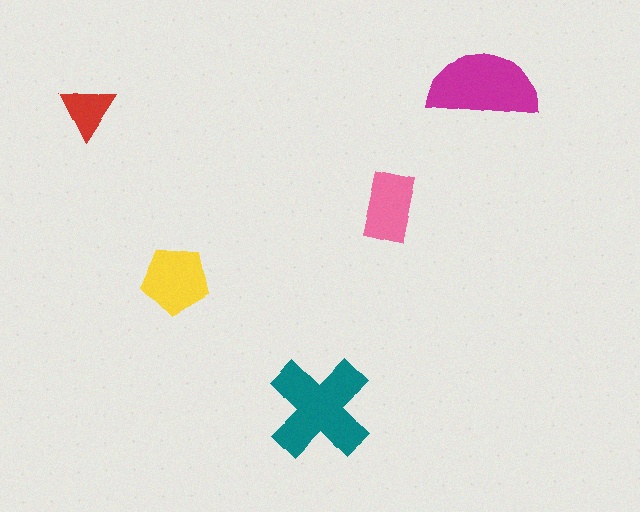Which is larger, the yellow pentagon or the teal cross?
The teal cross.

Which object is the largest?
The teal cross.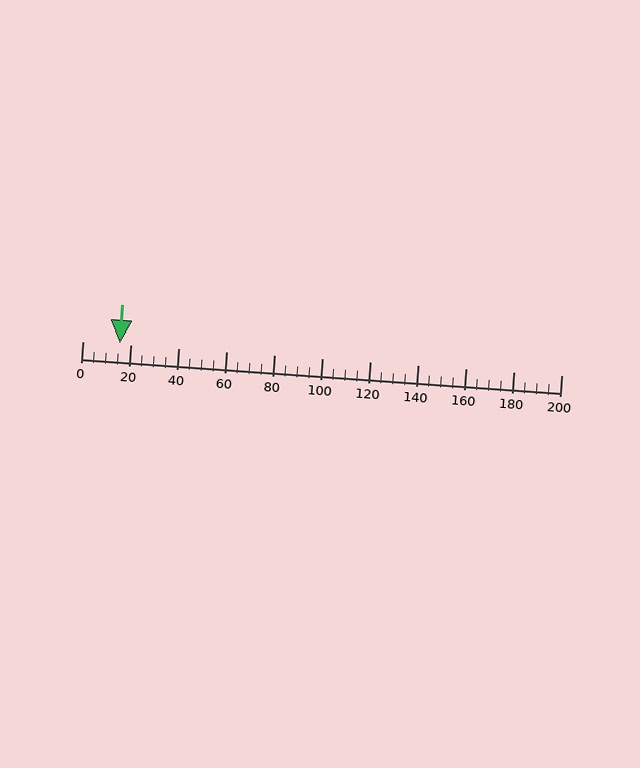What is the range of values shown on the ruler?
The ruler shows values from 0 to 200.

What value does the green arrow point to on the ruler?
The green arrow points to approximately 16.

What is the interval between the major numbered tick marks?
The major tick marks are spaced 20 units apart.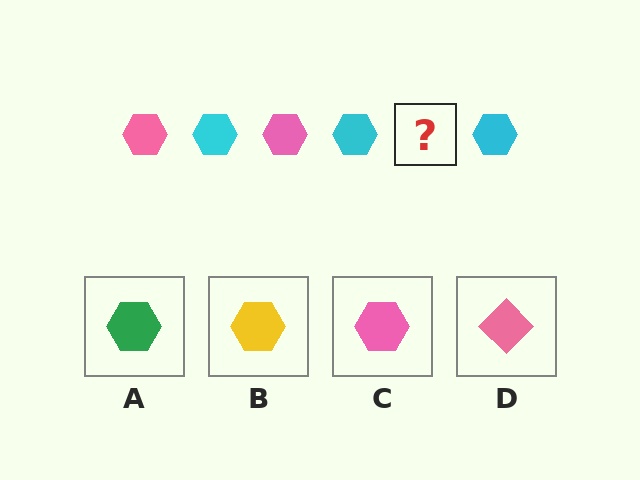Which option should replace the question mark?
Option C.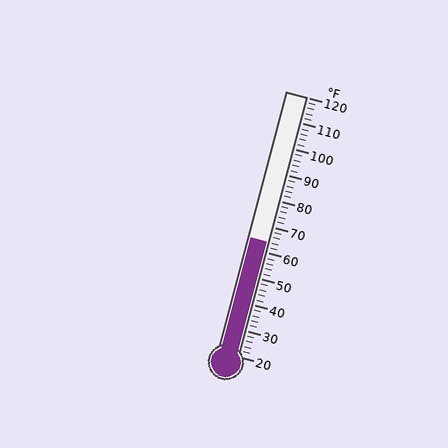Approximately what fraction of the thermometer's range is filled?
The thermometer is filled to approximately 45% of its range.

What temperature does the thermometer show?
The thermometer shows approximately 64°F.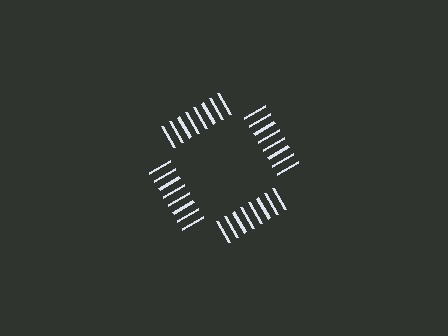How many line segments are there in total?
32 — 8 along each of the 4 edges.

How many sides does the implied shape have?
4 sides — the line-ends trace a square.